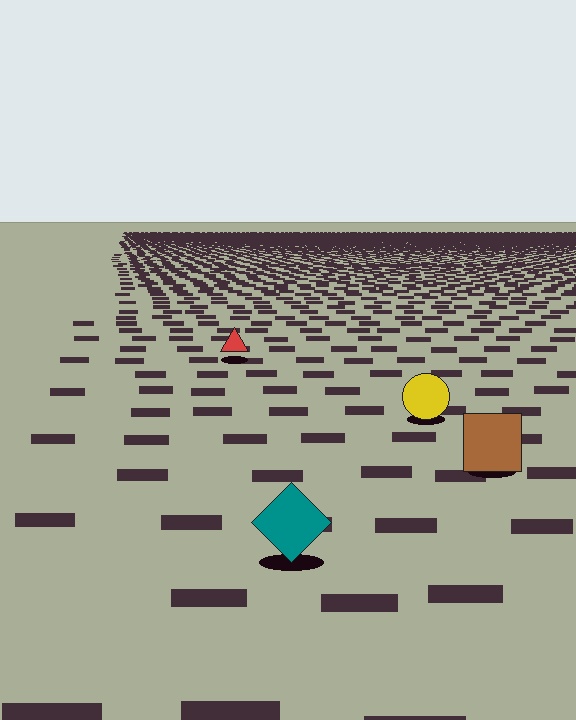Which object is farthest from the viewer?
The red triangle is farthest from the viewer. It appears smaller and the ground texture around it is denser.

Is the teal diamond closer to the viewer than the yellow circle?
Yes. The teal diamond is closer — you can tell from the texture gradient: the ground texture is coarser near it.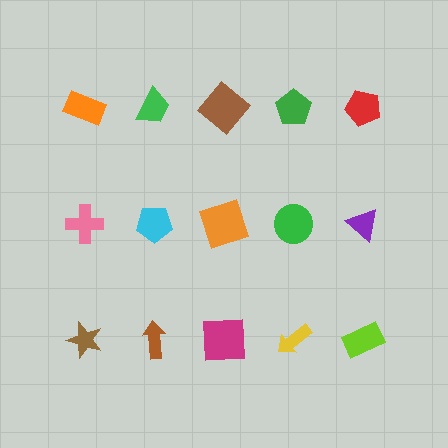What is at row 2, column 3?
An orange square.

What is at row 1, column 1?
An orange rectangle.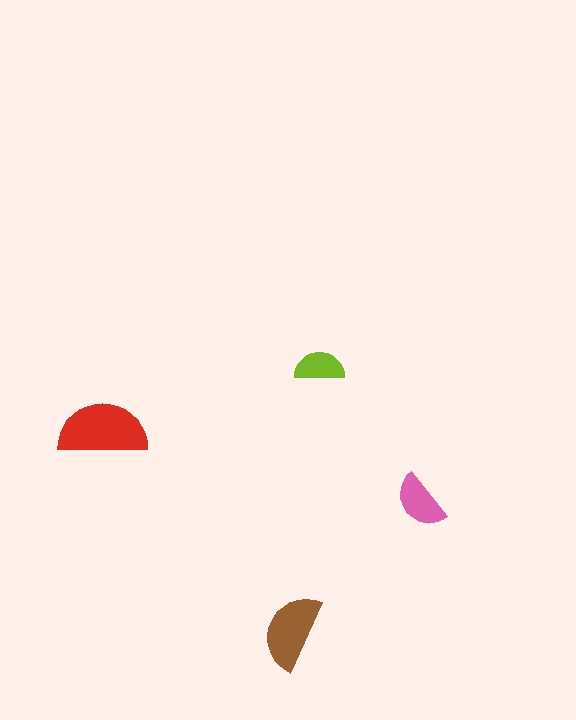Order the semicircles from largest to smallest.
the red one, the brown one, the pink one, the lime one.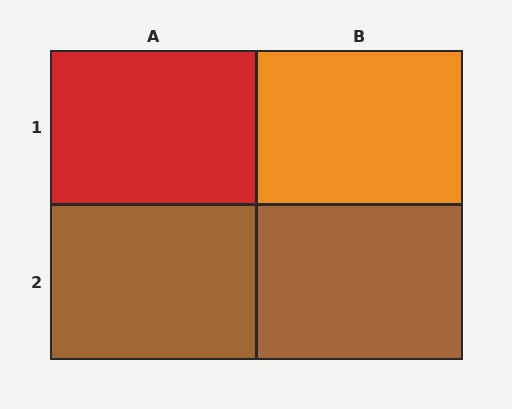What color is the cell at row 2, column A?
Brown.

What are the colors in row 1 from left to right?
Red, orange.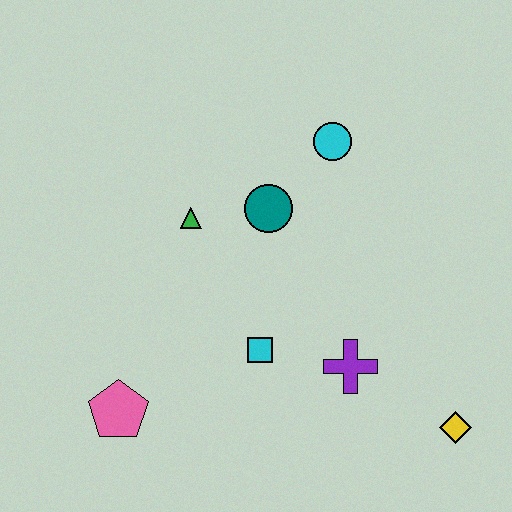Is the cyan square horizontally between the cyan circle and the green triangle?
Yes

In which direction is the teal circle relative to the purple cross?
The teal circle is above the purple cross.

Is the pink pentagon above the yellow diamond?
Yes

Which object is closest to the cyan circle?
The teal circle is closest to the cyan circle.